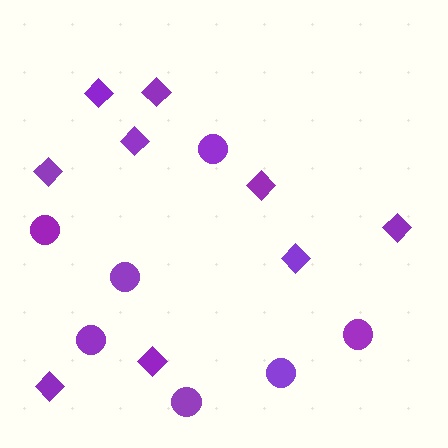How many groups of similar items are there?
There are 2 groups: one group of diamonds (9) and one group of circles (7).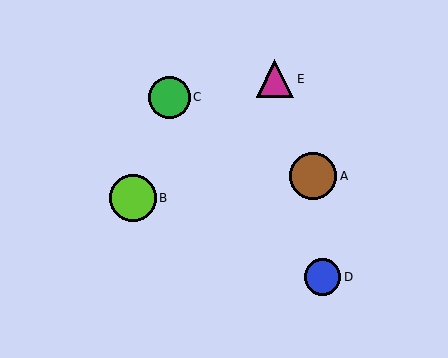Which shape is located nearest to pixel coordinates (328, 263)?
The blue circle (labeled D) at (323, 277) is nearest to that location.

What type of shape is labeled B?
Shape B is a lime circle.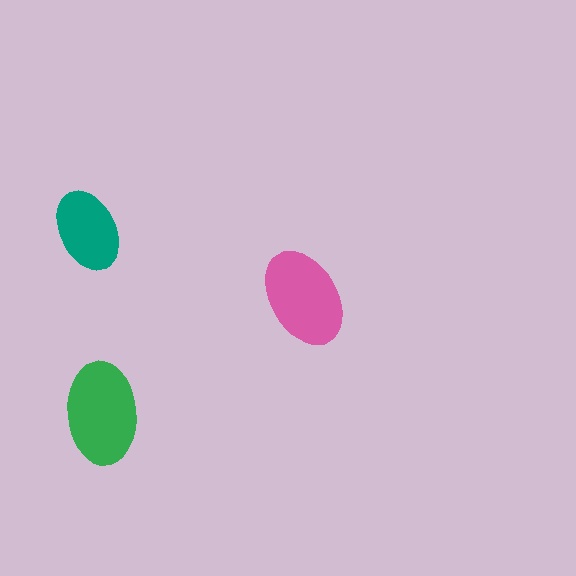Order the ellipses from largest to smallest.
the green one, the pink one, the teal one.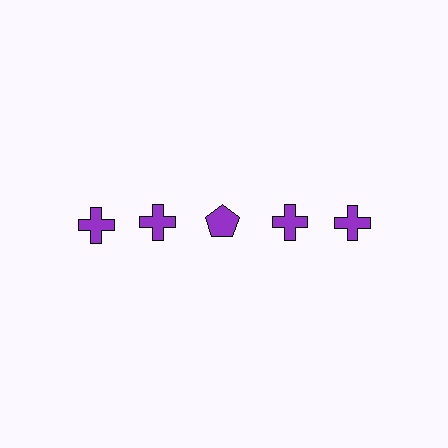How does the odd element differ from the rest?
It has a different shape: pentagon instead of cross.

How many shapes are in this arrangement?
There are 5 shapes arranged in a grid pattern.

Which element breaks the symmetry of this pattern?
The purple pentagon in the top row, center column breaks the symmetry. All other shapes are purple crosses.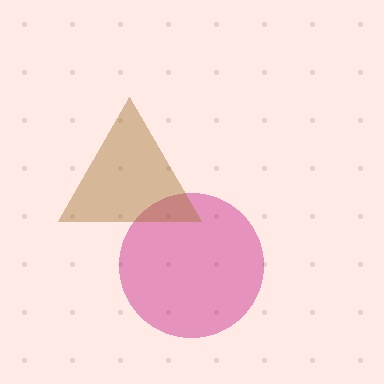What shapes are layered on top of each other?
The layered shapes are: a magenta circle, a brown triangle.